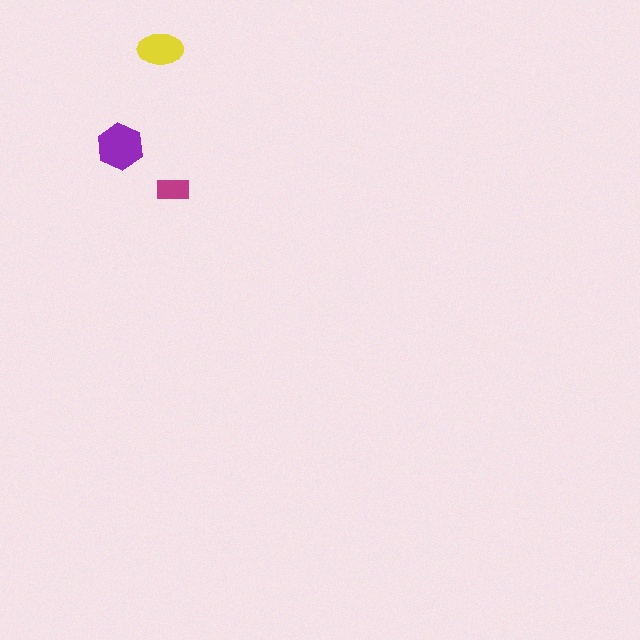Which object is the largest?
The purple hexagon.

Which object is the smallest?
The magenta rectangle.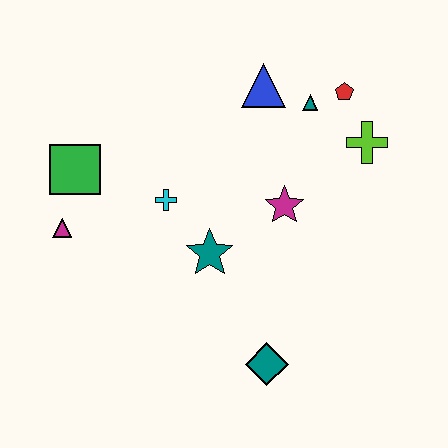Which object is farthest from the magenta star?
The magenta triangle is farthest from the magenta star.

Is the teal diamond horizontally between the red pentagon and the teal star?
Yes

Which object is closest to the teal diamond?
The teal star is closest to the teal diamond.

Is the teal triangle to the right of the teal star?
Yes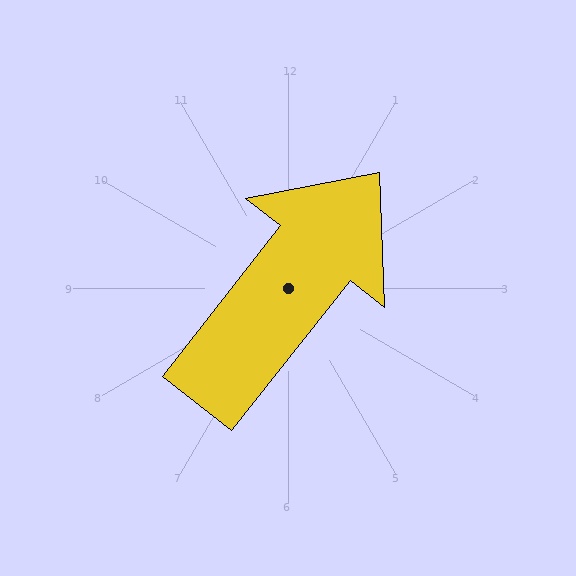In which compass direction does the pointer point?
Northeast.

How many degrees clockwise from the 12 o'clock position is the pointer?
Approximately 38 degrees.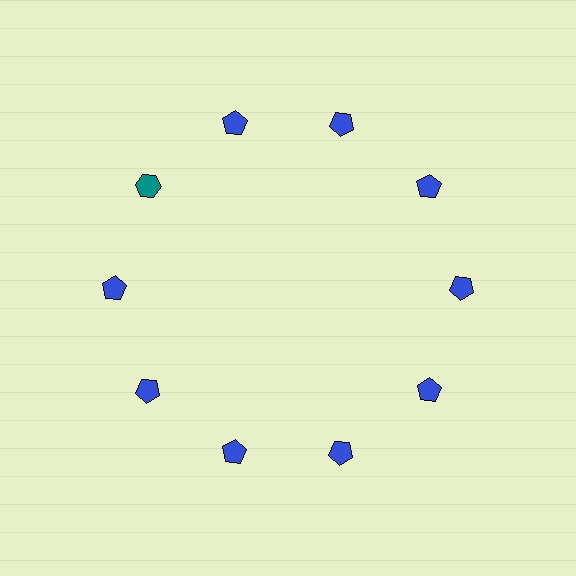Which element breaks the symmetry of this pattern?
The teal hexagon at roughly the 10 o'clock position breaks the symmetry. All other shapes are blue pentagons.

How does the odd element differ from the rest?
It differs in both color (teal instead of blue) and shape (hexagon instead of pentagon).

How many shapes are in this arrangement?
There are 10 shapes arranged in a ring pattern.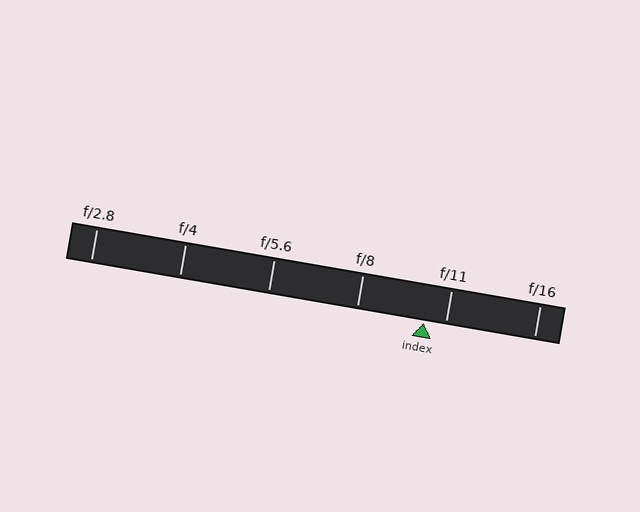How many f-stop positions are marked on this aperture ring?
There are 6 f-stop positions marked.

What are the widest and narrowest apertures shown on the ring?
The widest aperture shown is f/2.8 and the narrowest is f/16.